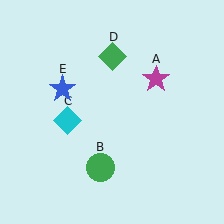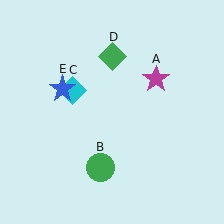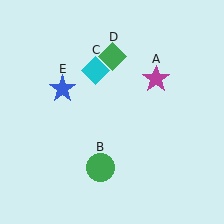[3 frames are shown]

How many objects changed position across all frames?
1 object changed position: cyan diamond (object C).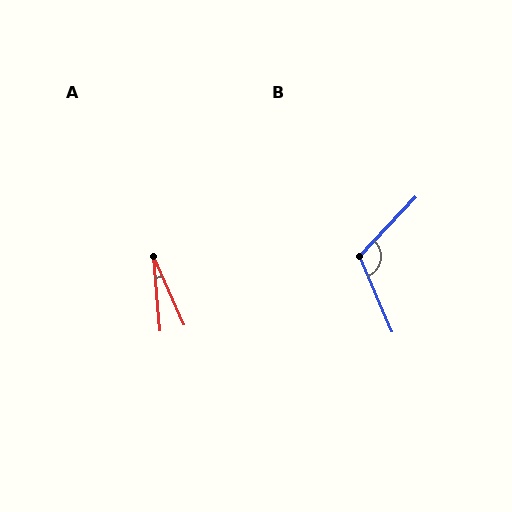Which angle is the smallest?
A, at approximately 19 degrees.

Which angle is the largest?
B, at approximately 113 degrees.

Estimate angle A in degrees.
Approximately 19 degrees.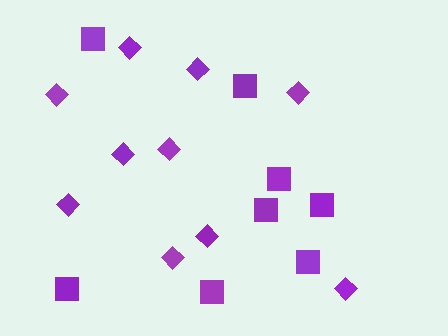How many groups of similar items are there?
There are 2 groups: one group of diamonds (10) and one group of squares (8).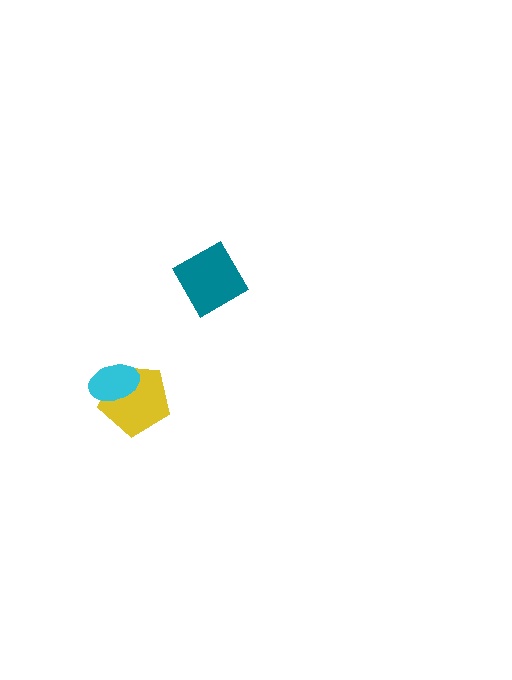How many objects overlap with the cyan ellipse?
1 object overlaps with the cyan ellipse.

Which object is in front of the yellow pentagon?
The cyan ellipse is in front of the yellow pentagon.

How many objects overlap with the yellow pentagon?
1 object overlaps with the yellow pentagon.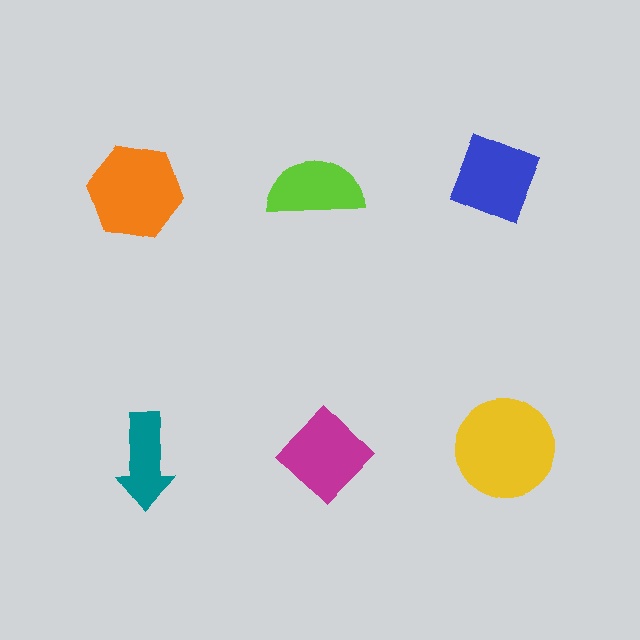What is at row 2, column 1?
A teal arrow.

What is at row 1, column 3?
A blue diamond.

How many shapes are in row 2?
3 shapes.